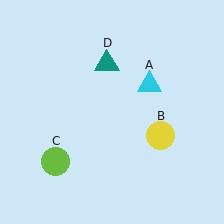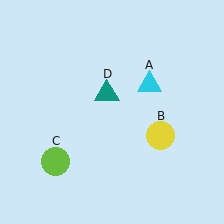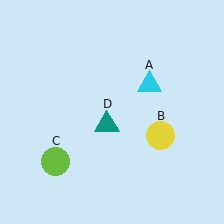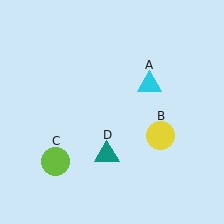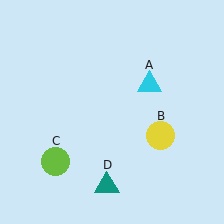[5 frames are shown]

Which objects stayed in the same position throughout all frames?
Cyan triangle (object A) and yellow circle (object B) and lime circle (object C) remained stationary.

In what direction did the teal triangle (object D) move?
The teal triangle (object D) moved down.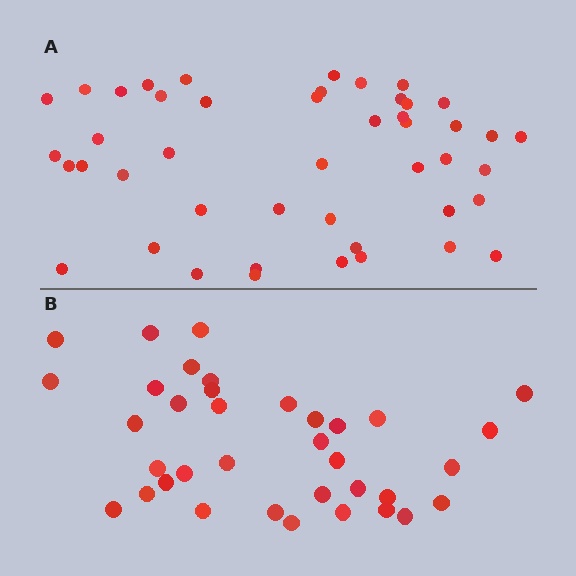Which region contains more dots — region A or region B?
Region A (the top region) has more dots.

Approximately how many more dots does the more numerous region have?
Region A has roughly 10 or so more dots than region B.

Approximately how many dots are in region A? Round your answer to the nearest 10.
About 50 dots. (The exact count is 46, which rounds to 50.)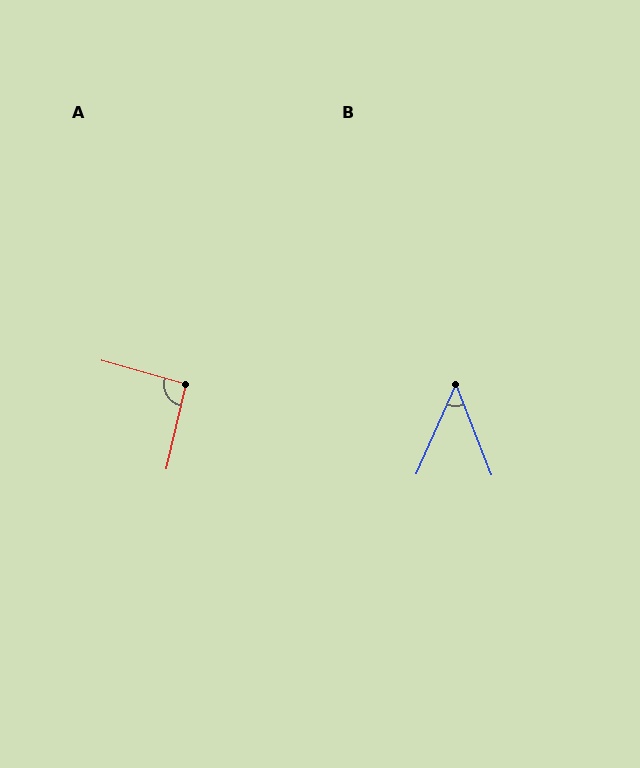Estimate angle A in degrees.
Approximately 93 degrees.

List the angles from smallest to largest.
B (46°), A (93°).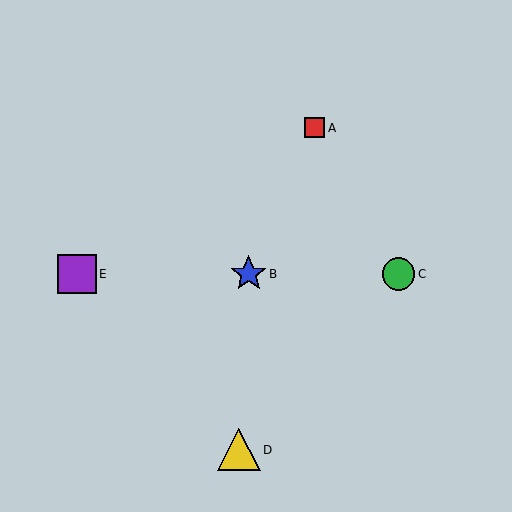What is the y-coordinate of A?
Object A is at y≈128.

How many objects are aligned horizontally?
3 objects (B, C, E) are aligned horizontally.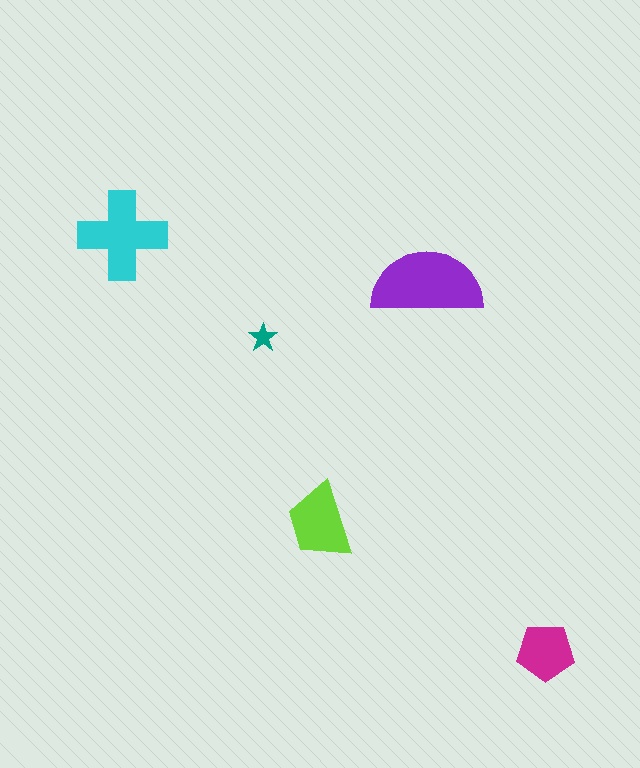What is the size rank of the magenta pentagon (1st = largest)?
4th.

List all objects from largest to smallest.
The purple semicircle, the cyan cross, the lime trapezoid, the magenta pentagon, the teal star.